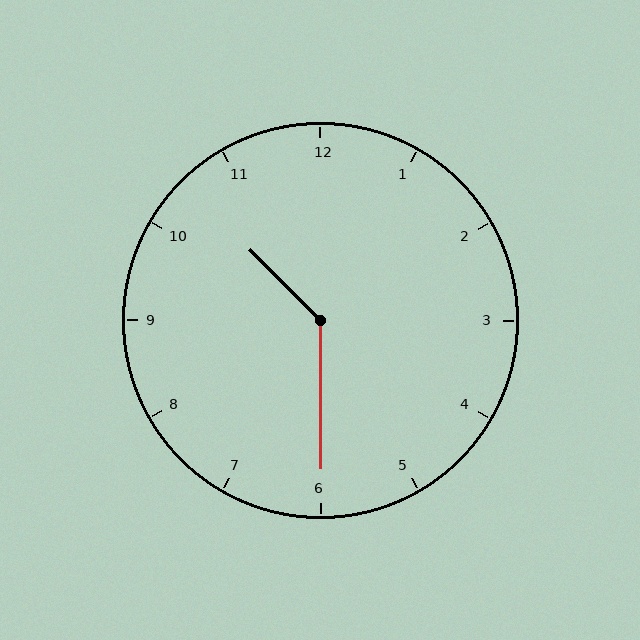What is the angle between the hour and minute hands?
Approximately 135 degrees.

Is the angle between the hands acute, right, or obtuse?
It is obtuse.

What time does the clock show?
10:30.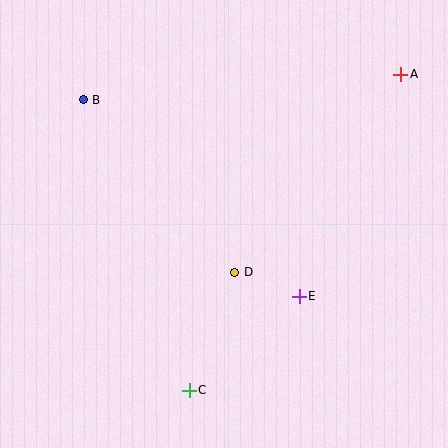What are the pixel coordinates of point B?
Point B is at (83, 100).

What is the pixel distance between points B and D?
The distance between B and D is 229 pixels.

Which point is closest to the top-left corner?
Point B is closest to the top-left corner.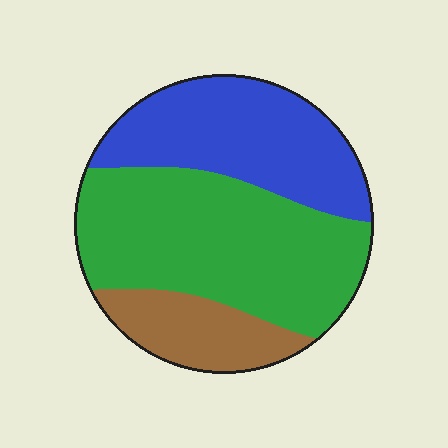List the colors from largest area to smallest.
From largest to smallest: green, blue, brown.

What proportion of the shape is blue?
Blue takes up between a quarter and a half of the shape.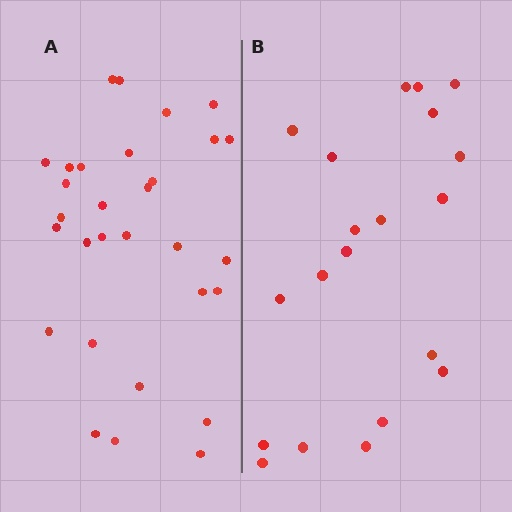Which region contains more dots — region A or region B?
Region A (the left region) has more dots.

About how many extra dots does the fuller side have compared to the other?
Region A has roughly 10 or so more dots than region B.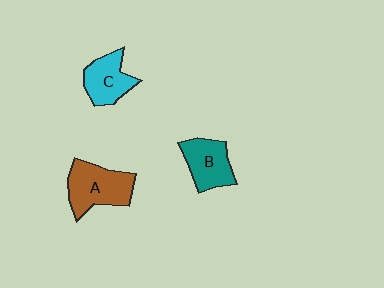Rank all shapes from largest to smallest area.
From largest to smallest: A (brown), B (teal), C (cyan).